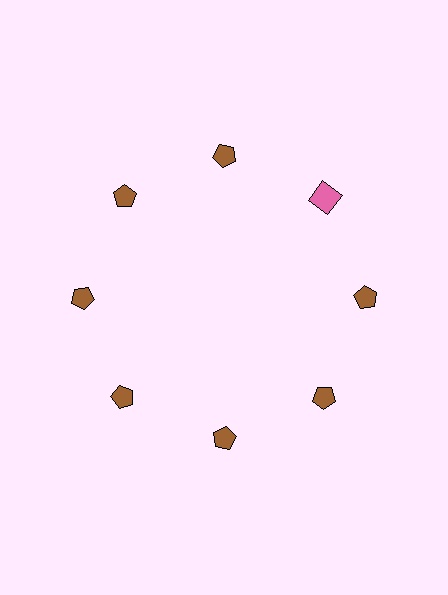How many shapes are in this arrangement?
There are 8 shapes arranged in a ring pattern.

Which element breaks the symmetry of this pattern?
The pink square at roughly the 2 o'clock position breaks the symmetry. All other shapes are brown pentagons.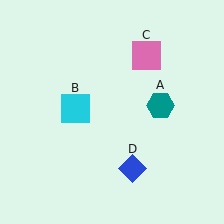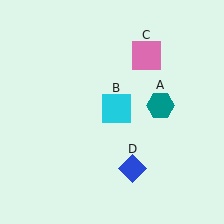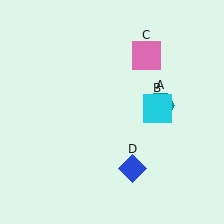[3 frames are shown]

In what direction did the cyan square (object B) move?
The cyan square (object B) moved right.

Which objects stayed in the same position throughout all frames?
Teal hexagon (object A) and pink square (object C) and blue diamond (object D) remained stationary.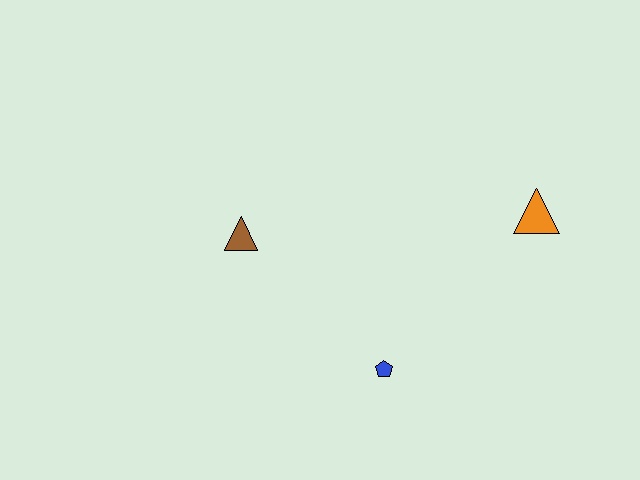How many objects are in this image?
There are 3 objects.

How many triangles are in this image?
There are 2 triangles.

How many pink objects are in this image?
There are no pink objects.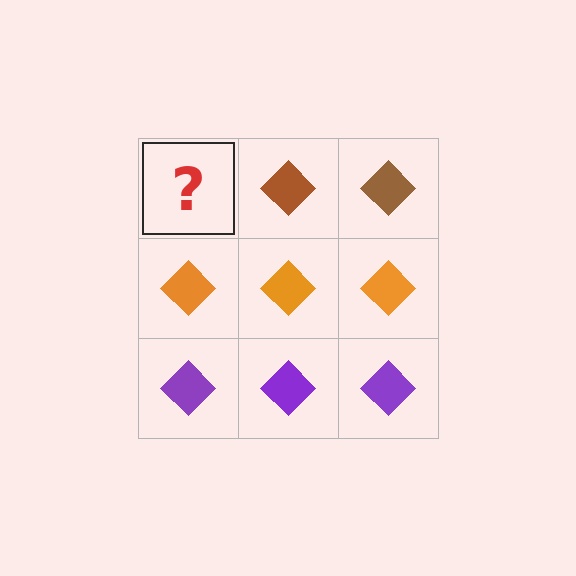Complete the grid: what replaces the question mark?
The question mark should be replaced with a brown diamond.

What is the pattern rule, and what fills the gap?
The rule is that each row has a consistent color. The gap should be filled with a brown diamond.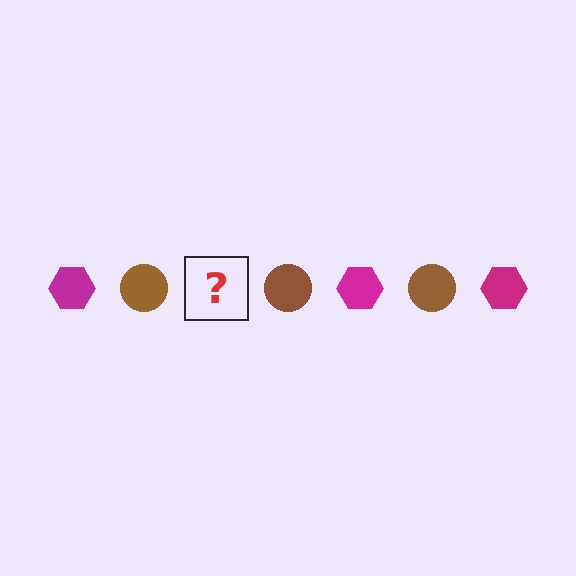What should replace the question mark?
The question mark should be replaced with a magenta hexagon.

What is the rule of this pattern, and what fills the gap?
The rule is that the pattern alternates between magenta hexagon and brown circle. The gap should be filled with a magenta hexagon.